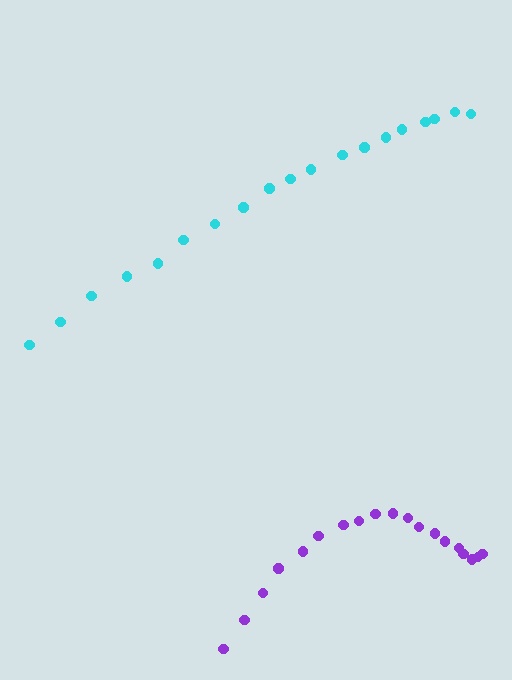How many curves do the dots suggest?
There are 2 distinct paths.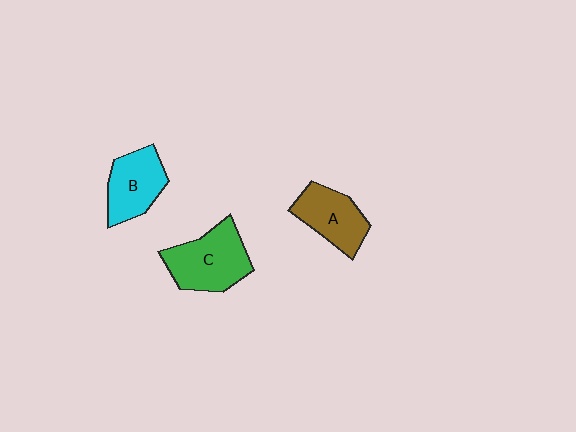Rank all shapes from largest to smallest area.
From largest to smallest: C (green), B (cyan), A (brown).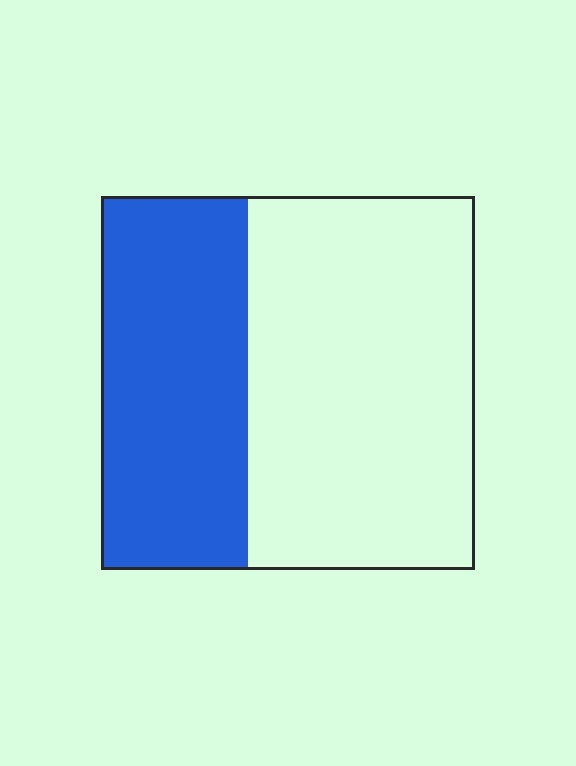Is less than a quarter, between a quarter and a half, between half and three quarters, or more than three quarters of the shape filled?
Between a quarter and a half.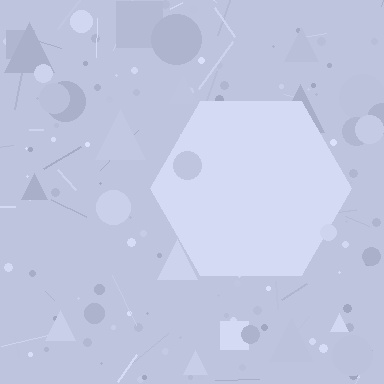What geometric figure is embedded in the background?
A hexagon is embedded in the background.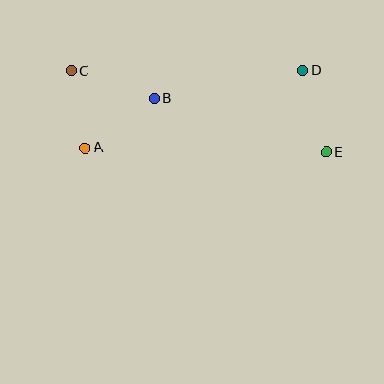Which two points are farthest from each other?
Points C and E are farthest from each other.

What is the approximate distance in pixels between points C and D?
The distance between C and D is approximately 232 pixels.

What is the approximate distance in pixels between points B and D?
The distance between B and D is approximately 151 pixels.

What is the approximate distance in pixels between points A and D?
The distance between A and D is approximately 231 pixels.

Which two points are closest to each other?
Points A and C are closest to each other.